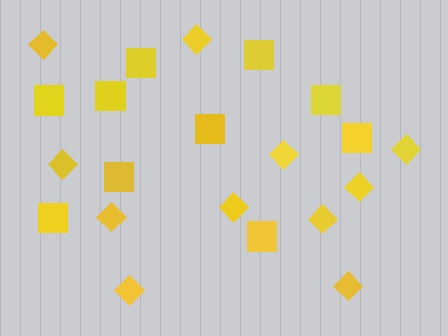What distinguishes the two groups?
There are 2 groups: one group of diamonds (11) and one group of squares (10).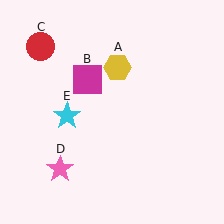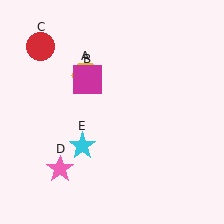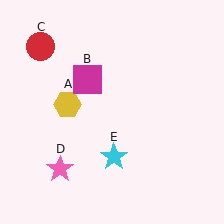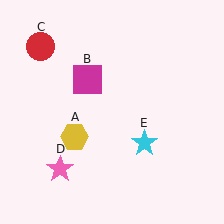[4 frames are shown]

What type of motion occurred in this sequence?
The yellow hexagon (object A), cyan star (object E) rotated counterclockwise around the center of the scene.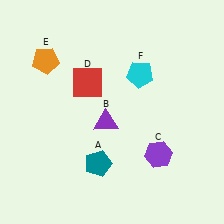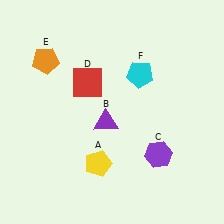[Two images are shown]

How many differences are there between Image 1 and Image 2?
There is 1 difference between the two images.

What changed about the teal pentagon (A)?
In Image 1, A is teal. In Image 2, it changed to yellow.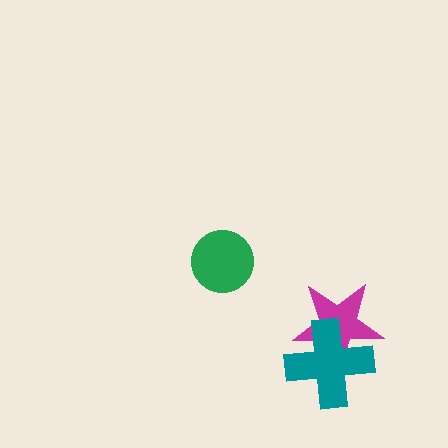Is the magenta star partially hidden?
Yes, it is partially covered by another shape.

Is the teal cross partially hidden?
No, no other shape covers it.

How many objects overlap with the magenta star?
1 object overlaps with the magenta star.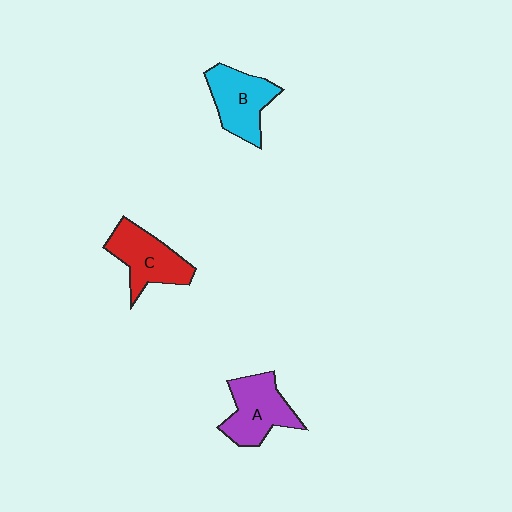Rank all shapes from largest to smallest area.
From largest to smallest: A (purple), C (red), B (cyan).